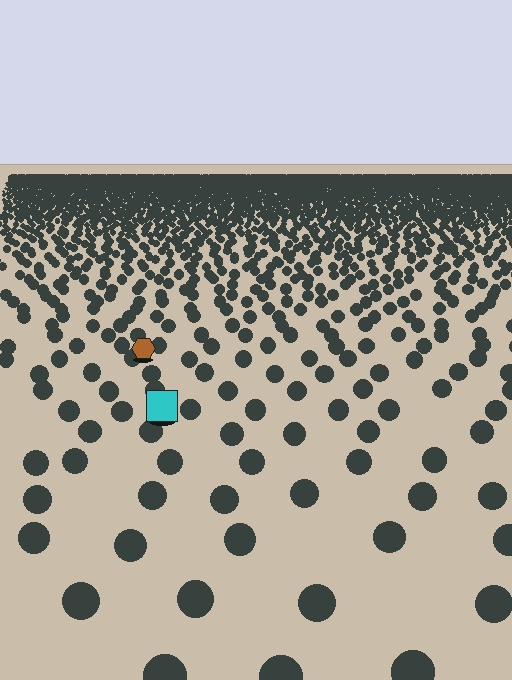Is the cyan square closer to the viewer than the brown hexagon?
Yes. The cyan square is closer — you can tell from the texture gradient: the ground texture is coarser near it.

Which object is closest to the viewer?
The cyan square is closest. The texture marks near it are larger and more spread out.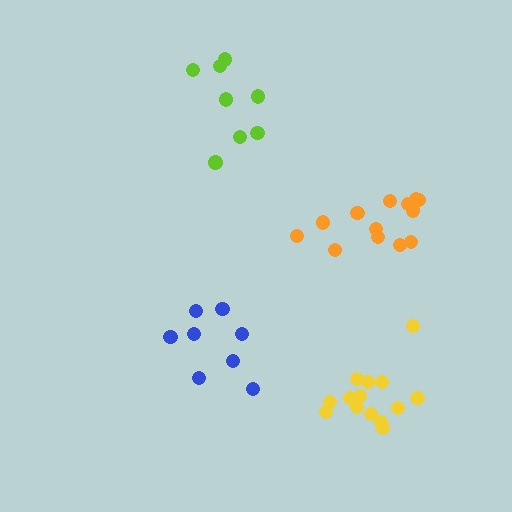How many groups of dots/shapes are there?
There are 4 groups.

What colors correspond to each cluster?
The clusters are colored: yellow, orange, lime, blue.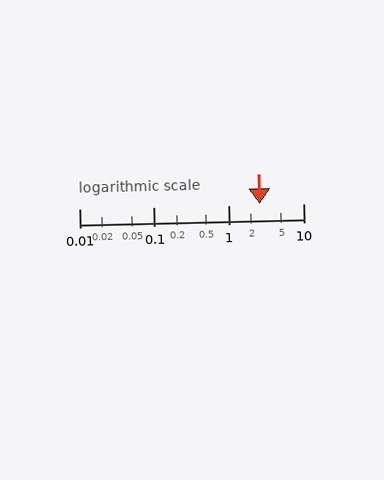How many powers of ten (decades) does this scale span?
The scale spans 3 decades, from 0.01 to 10.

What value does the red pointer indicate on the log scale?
The pointer indicates approximately 2.6.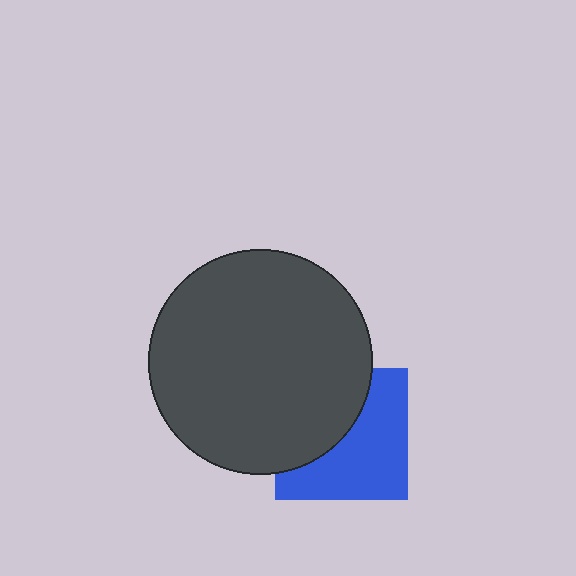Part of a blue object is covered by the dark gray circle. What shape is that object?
It is a square.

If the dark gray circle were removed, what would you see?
You would see the complete blue square.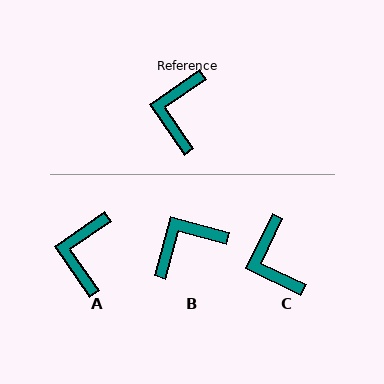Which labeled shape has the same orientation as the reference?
A.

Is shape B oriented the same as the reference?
No, it is off by about 50 degrees.